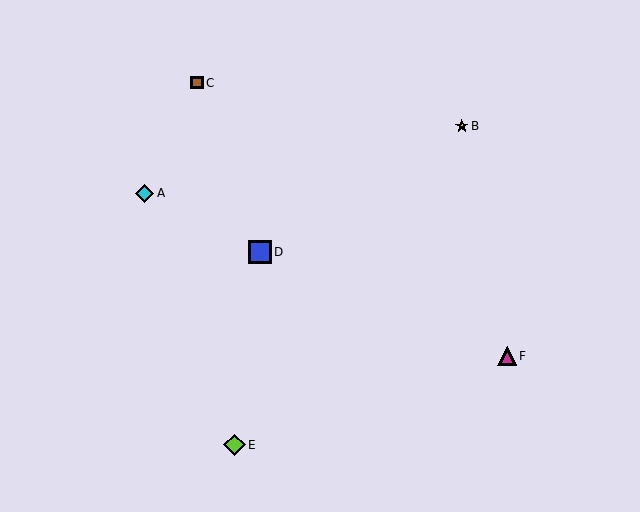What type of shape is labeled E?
Shape E is a lime diamond.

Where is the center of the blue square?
The center of the blue square is at (260, 252).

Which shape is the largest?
The blue square (labeled D) is the largest.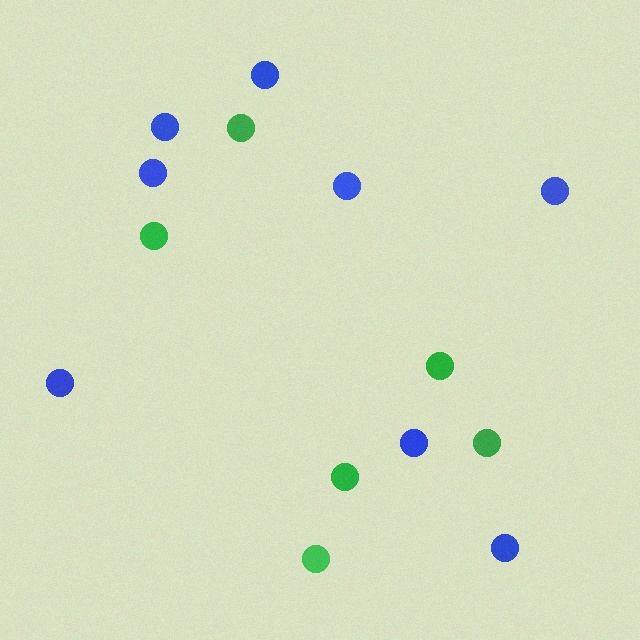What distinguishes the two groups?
There are 2 groups: one group of blue circles (8) and one group of green circles (6).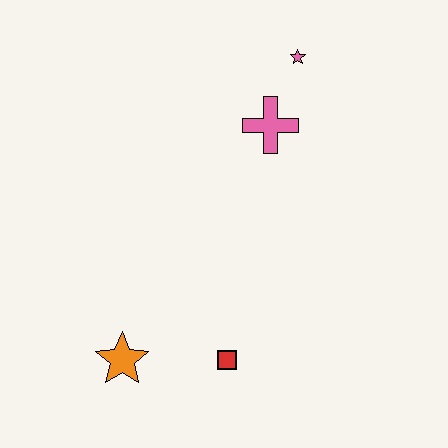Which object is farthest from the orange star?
The pink star is farthest from the orange star.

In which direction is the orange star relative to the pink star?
The orange star is below the pink star.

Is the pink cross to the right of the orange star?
Yes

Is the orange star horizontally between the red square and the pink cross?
No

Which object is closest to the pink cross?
The pink star is closest to the pink cross.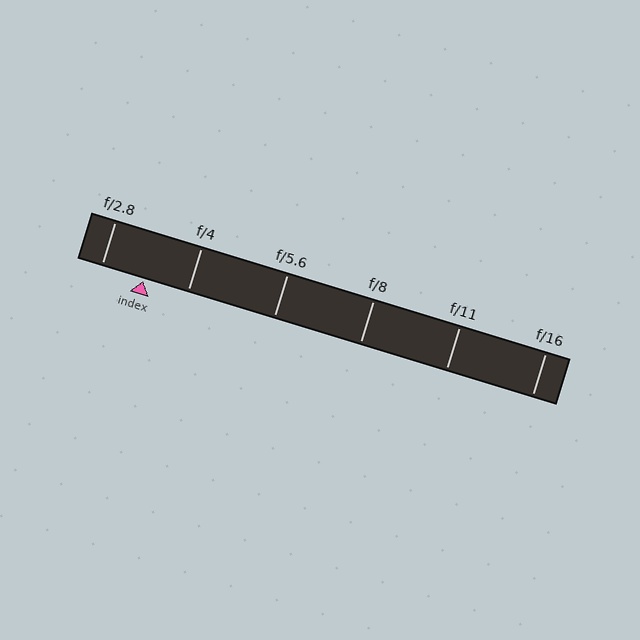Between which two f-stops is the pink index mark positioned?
The index mark is between f/2.8 and f/4.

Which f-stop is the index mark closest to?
The index mark is closest to f/2.8.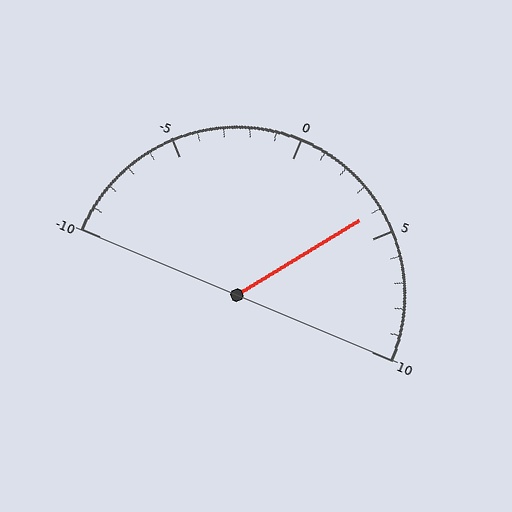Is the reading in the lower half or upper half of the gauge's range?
The reading is in the upper half of the range (-10 to 10).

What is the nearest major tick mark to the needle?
The nearest major tick mark is 5.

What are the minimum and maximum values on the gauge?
The gauge ranges from -10 to 10.